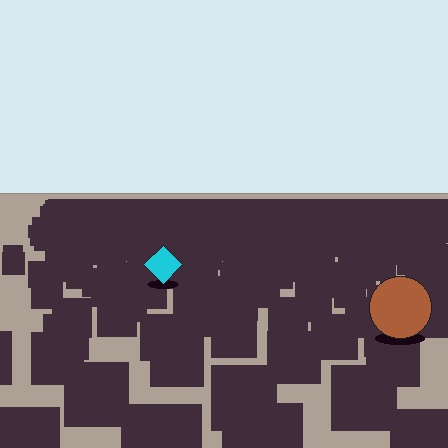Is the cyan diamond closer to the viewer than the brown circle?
No. The brown circle is closer — you can tell from the texture gradient: the ground texture is coarser near it.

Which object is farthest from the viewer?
The cyan diamond is farthest from the viewer. It appears smaller and the ground texture around it is denser.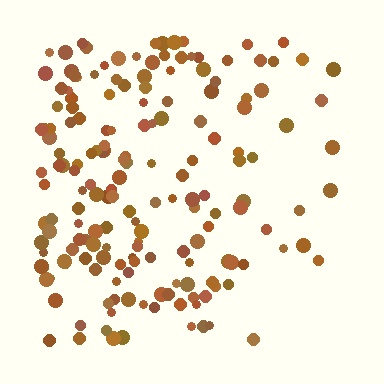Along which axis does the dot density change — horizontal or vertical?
Horizontal.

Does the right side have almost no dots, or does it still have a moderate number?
Still a moderate number, just noticeably fewer than the left.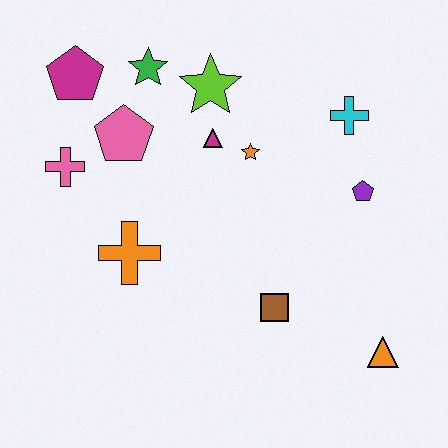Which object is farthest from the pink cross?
The orange triangle is farthest from the pink cross.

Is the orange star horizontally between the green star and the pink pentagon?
No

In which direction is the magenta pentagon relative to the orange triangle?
The magenta pentagon is to the left of the orange triangle.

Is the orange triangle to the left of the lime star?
No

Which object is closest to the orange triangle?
The brown square is closest to the orange triangle.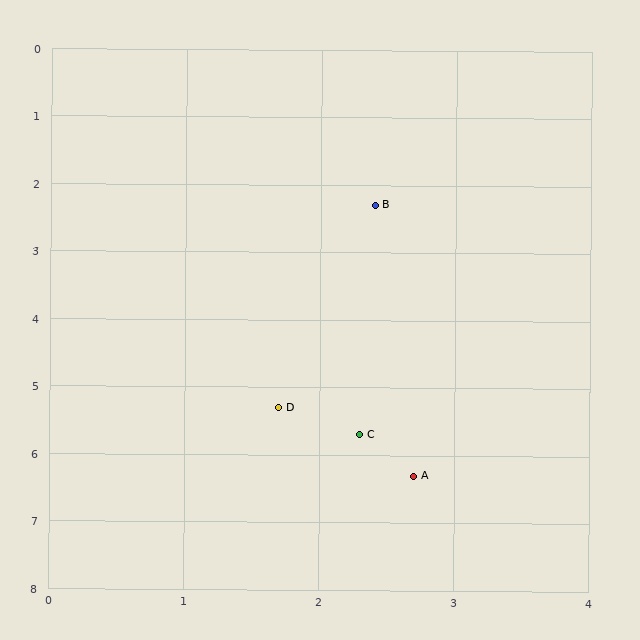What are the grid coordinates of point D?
Point D is at approximately (1.7, 5.3).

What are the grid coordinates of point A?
Point A is at approximately (2.7, 6.3).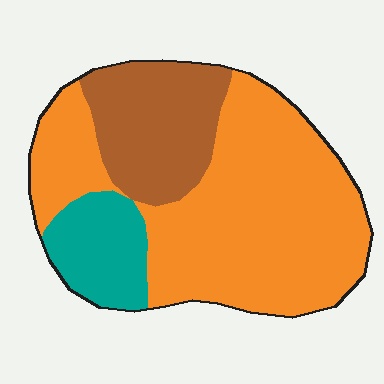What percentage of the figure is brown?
Brown covers around 25% of the figure.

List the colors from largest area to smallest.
From largest to smallest: orange, brown, teal.